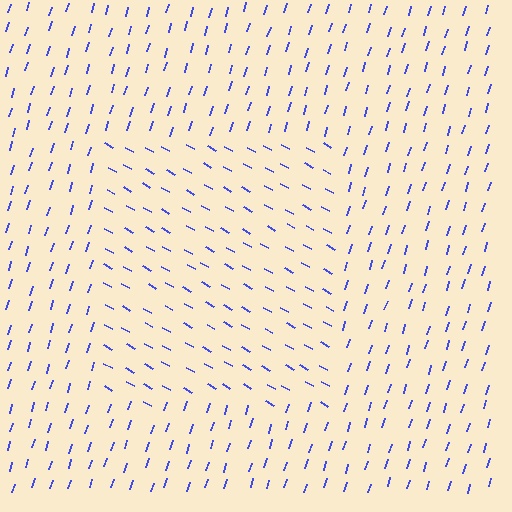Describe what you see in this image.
The image is filled with small blue line segments. A rectangle region in the image has lines oriented differently from the surrounding lines, creating a visible texture boundary.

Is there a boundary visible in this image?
Yes, there is a texture boundary formed by a change in line orientation.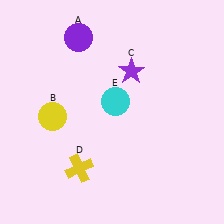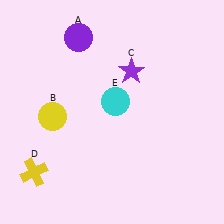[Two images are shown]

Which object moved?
The yellow cross (D) moved left.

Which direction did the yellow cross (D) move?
The yellow cross (D) moved left.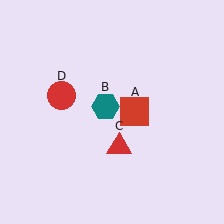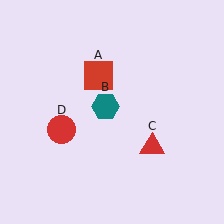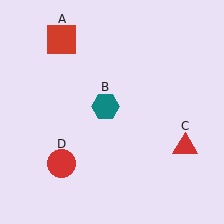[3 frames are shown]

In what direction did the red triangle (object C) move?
The red triangle (object C) moved right.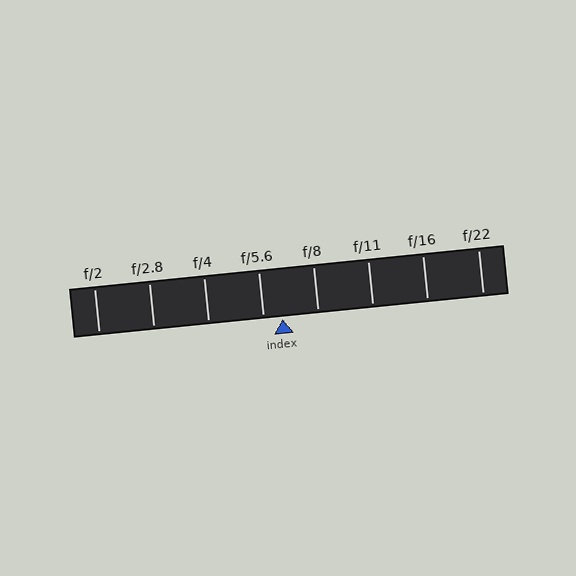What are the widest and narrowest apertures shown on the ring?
The widest aperture shown is f/2 and the narrowest is f/22.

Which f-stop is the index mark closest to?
The index mark is closest to f/5.6.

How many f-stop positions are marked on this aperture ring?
There are 8 f-stop positions marked.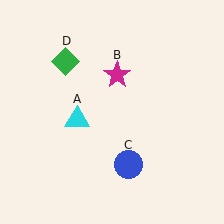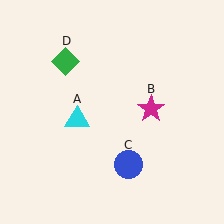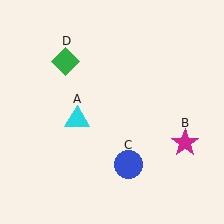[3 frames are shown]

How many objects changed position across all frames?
1 object changed position: magenta star (object B).